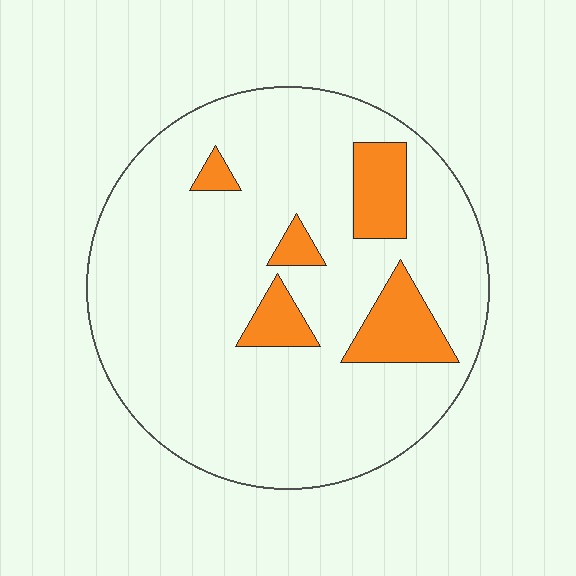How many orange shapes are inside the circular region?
5.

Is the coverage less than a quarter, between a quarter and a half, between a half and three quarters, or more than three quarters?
Less than a quarter.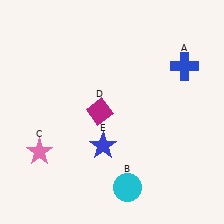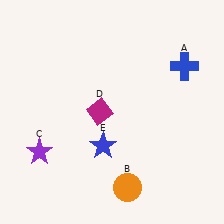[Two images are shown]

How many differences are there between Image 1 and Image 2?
There are 2 differences between the two images.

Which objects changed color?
B changed from cyan to orange. C changed from pink to purple.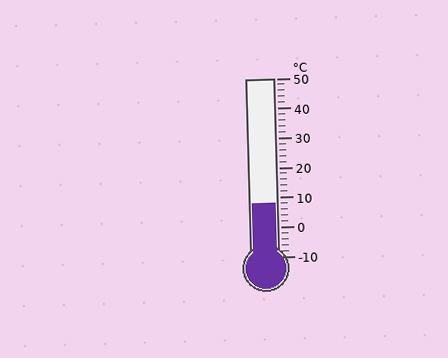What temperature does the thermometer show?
The thermometer shows approximately 8°C.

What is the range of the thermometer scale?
The thermometer scale ranges from -10°C to 50°C.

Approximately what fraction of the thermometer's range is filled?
The thermometer is filled to approximately 30% of its range.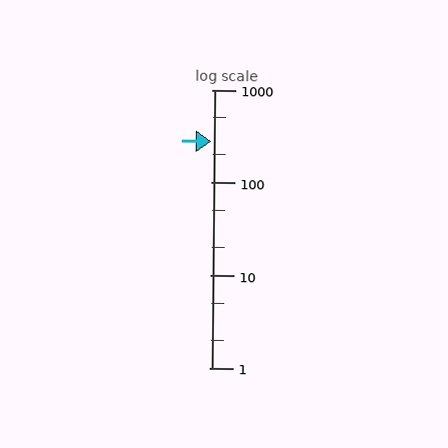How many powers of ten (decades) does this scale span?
The scale spans 3 decades, from 1 to 1000.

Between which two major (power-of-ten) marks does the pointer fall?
The pointer is between 100 and 1000.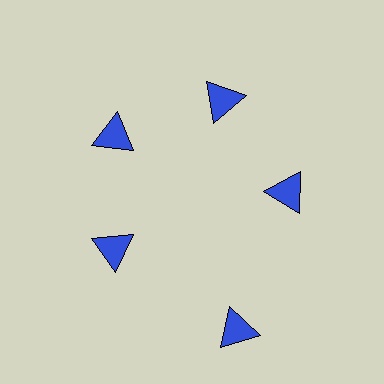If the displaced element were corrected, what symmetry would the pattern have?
It would have 5-fold rotational symmetry — the pattern would map onto itself every 72 degrees.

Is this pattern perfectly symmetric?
No. The 5 blue triangles are arranged in a ring, but one element near the 5 o'clock position is pushed outward from the center, breaking the 5-fold rotational symmetry.